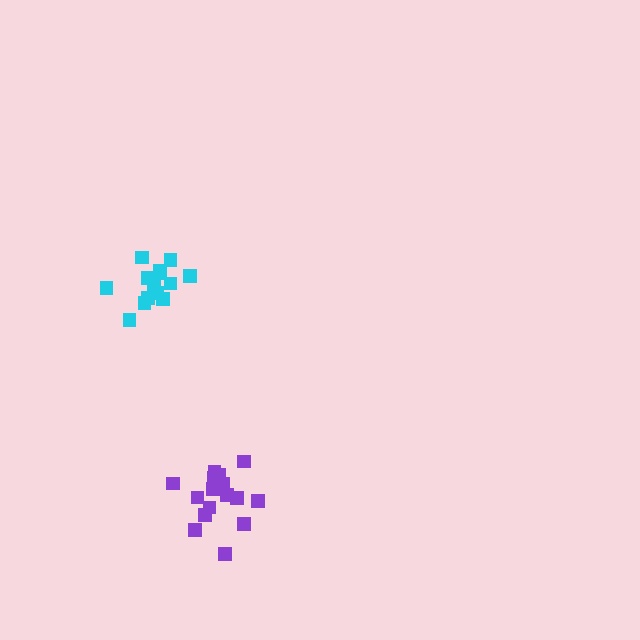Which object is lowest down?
The purple cluster is bottommost.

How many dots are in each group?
Group 1: 14 dots, Group 2: 16 dots (30 total).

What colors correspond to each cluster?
The clusters are colored: cyan, purple.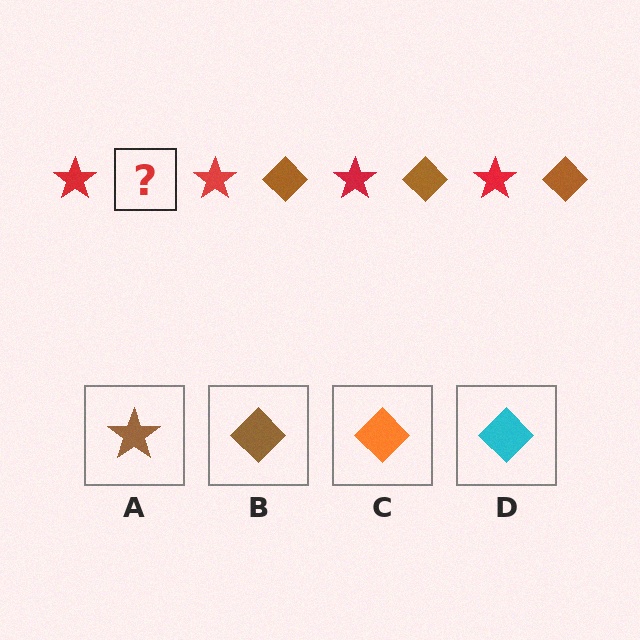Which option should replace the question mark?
Option B.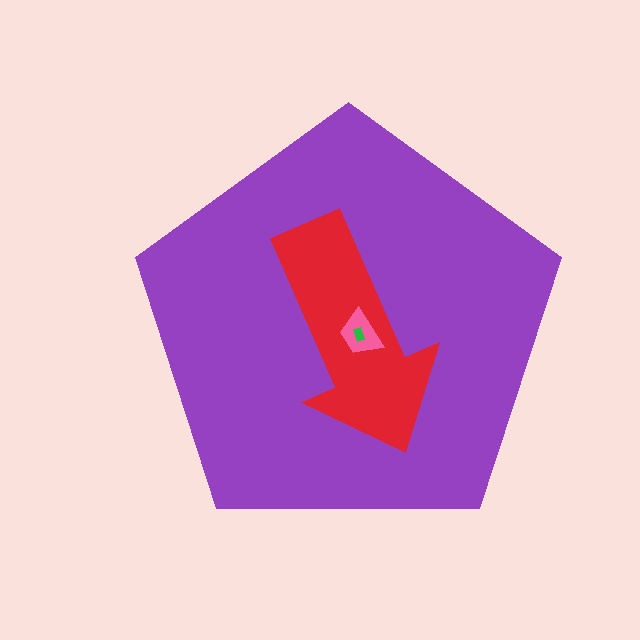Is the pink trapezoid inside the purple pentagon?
Yes.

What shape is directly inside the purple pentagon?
The red arrow.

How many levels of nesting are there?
4.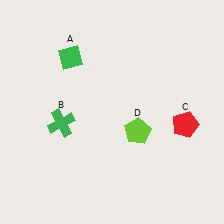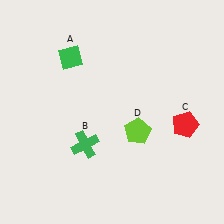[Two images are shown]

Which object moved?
The green cross (B) moved right.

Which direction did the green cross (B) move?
The green cross (B) moved right.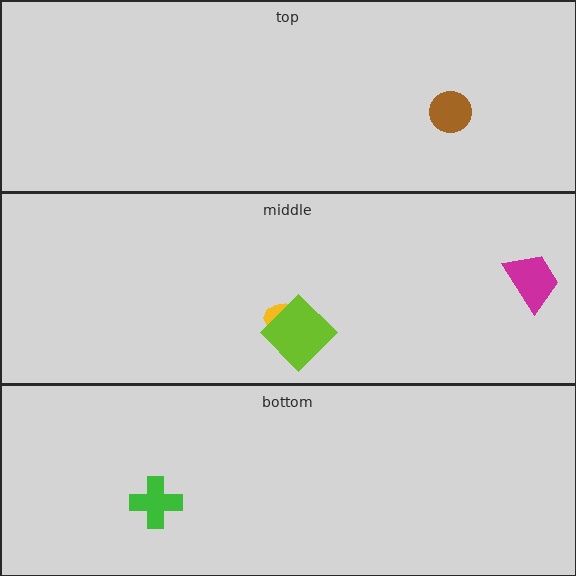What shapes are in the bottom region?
The green cross.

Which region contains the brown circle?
The top region.